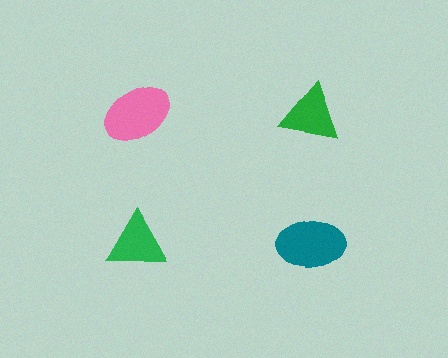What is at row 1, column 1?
A pink ellipse.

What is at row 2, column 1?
A green triangle.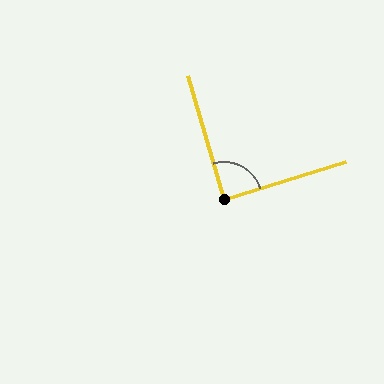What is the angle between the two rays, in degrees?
Approximately 89 degrees.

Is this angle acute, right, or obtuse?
It is approximately a right angle.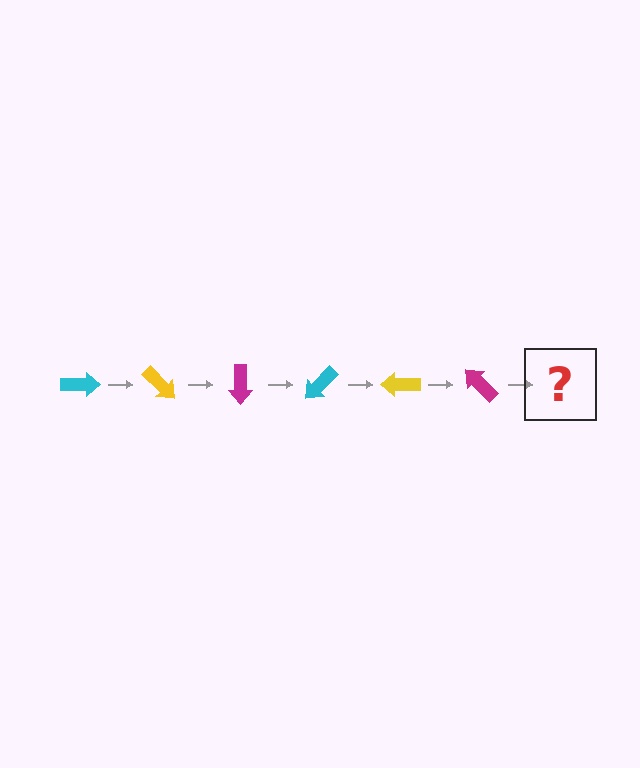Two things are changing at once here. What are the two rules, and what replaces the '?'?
The two rules are that it rotates 45 degrees each step and the color cycles through cyan, yellow, and magenta. The '?' should be a cyan arrow, rotated 270 degrees from the start.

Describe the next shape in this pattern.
It should be a cyan arrow, rotated 270 degrees from the start.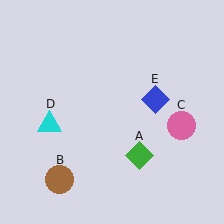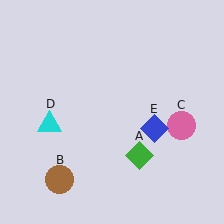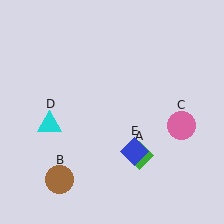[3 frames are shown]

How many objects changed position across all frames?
1 object changed position: blue diamond (object E).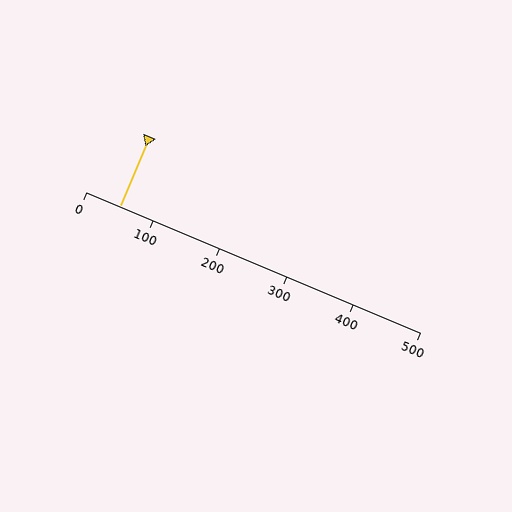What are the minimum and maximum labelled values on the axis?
The axis runs from 0 to 500.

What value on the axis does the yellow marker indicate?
The marker indicates approximately 50.